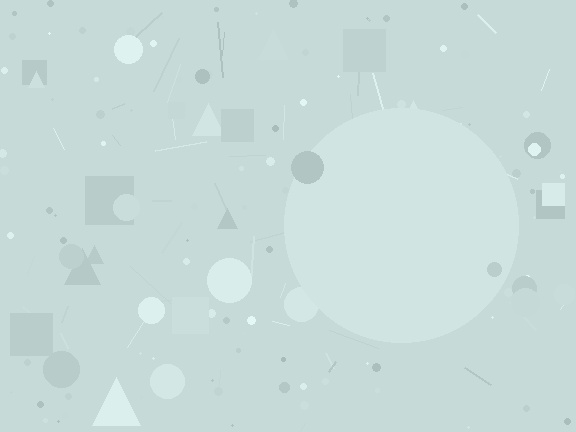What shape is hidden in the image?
A circle is hidden in the image.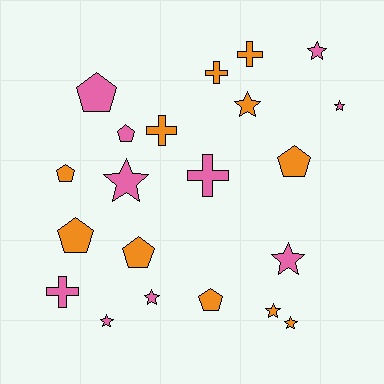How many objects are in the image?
There are 21 objects.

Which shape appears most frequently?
Star, with 9 objects.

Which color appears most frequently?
Orange, with 11 objects.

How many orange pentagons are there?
There are 5 orange pentagons.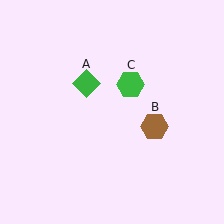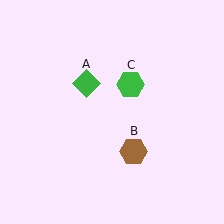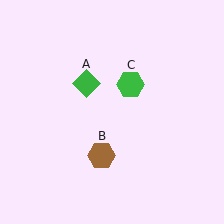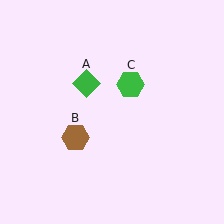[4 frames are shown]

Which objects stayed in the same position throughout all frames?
Green diamond (object A) and green hexagon (object C) remained stationary.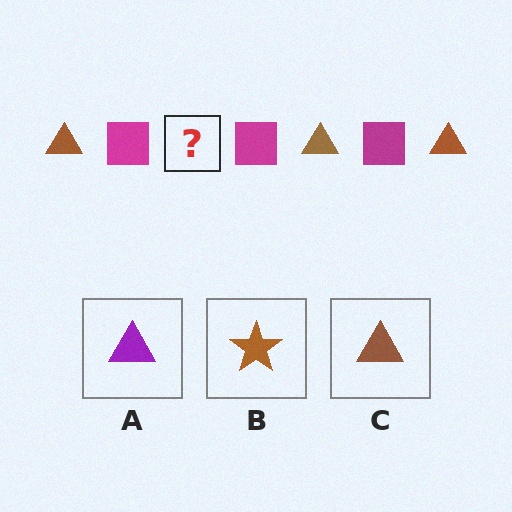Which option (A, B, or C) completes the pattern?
C.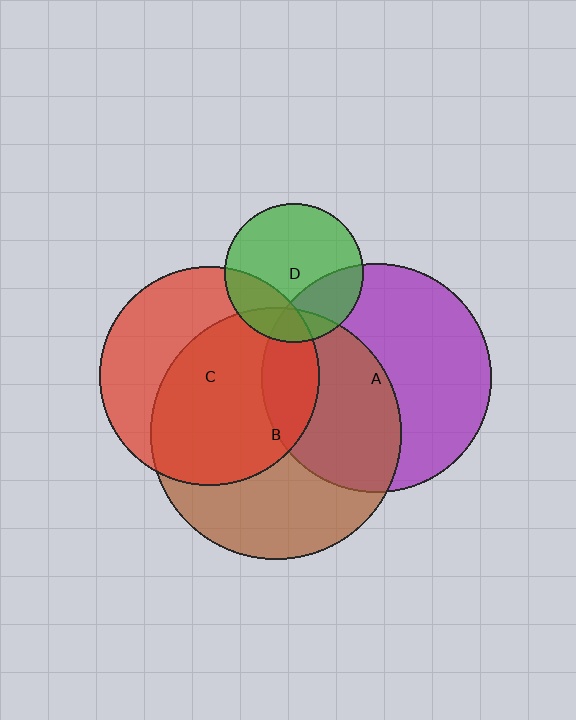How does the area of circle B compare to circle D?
Approximately 3.3 times.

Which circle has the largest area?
Circle B (brown).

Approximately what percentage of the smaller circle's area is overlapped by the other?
Approximately 15%.